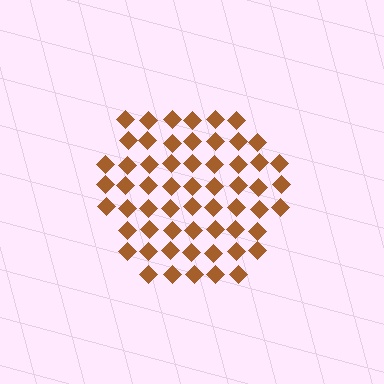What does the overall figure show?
The overall figure shows a hexagon.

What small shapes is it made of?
It is made of small diamonds.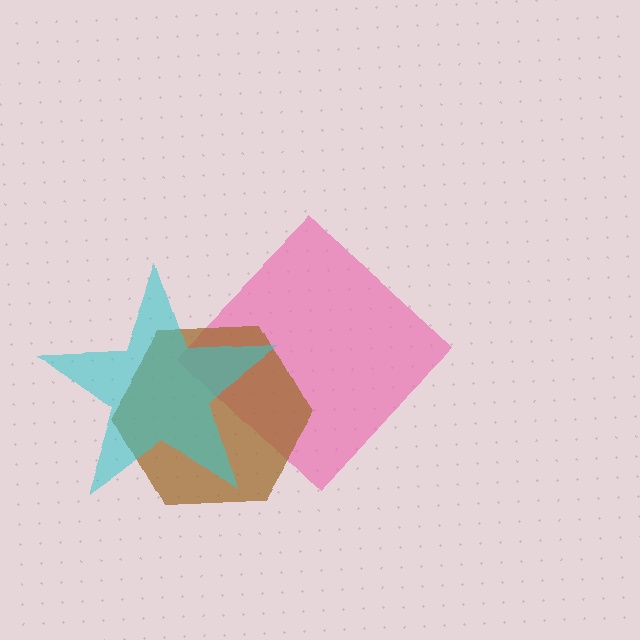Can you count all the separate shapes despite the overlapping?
Yes, there are 3 separate shapes.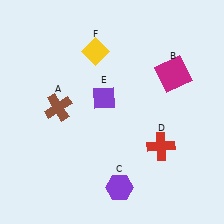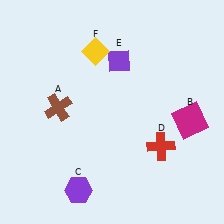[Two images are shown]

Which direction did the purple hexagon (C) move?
The purple hexagon (C) moved left.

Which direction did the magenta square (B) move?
The magenta square (B) moved down.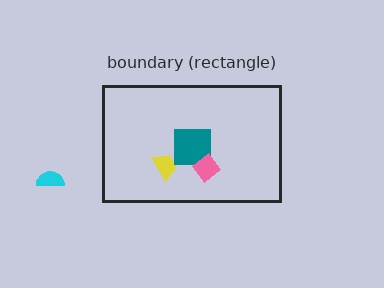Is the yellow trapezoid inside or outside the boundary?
Inside.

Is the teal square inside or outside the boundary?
Inside.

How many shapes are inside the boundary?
3 inside, 1 outside.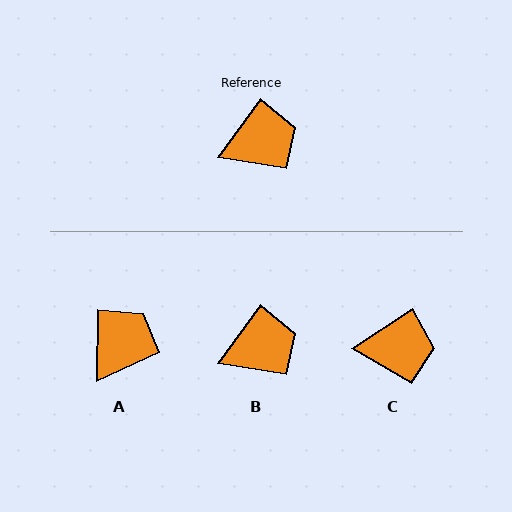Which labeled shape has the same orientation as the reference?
B.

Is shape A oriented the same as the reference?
No, it is off by about 35 degrees.